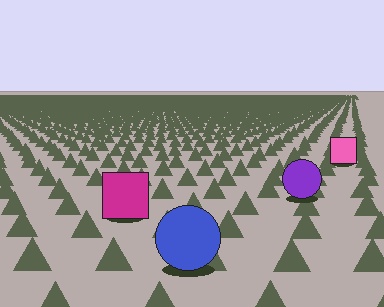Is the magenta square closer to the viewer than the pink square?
Yes. The magenta square is closer — you can tell from the texture gradient: the ground texture is coarser near it.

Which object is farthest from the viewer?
The pink square is farthest from the viewer. It appears smaller and the ground texture around it is denser.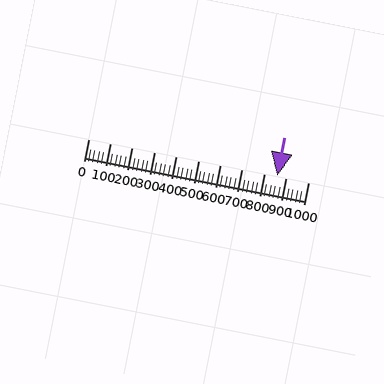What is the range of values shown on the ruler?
The ruler shows values from 0 to 1000.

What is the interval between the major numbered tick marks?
The major tick marks are spaced 100 units apart.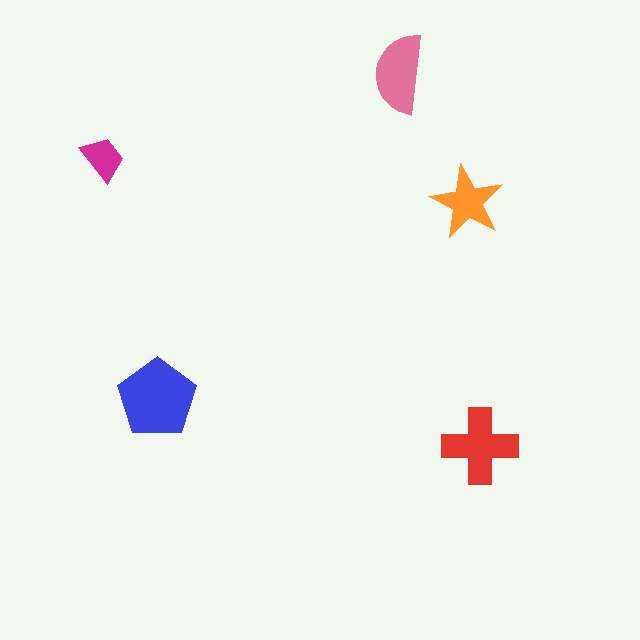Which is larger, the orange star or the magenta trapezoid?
The orange star.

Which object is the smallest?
The magenta trapezoid.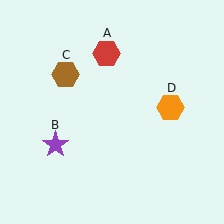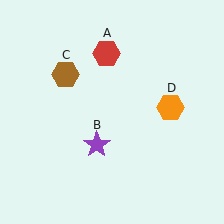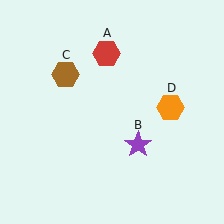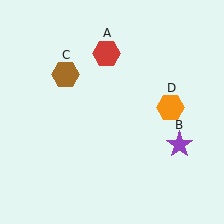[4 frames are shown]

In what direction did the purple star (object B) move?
The purple star (object B) moved right.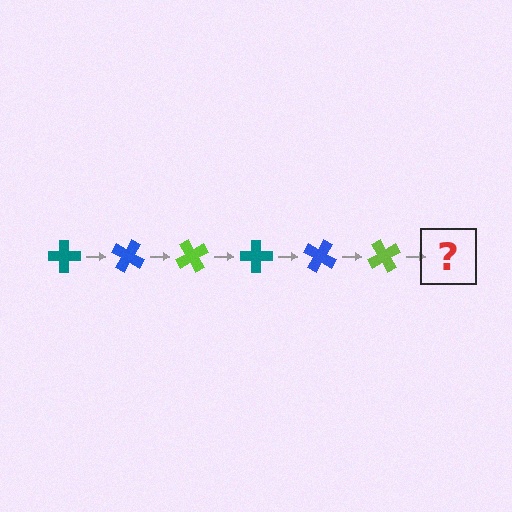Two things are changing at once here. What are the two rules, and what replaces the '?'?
The two rules are that it rotates 30 degrees each step and the color cycles through teal, blue, and lime. The '?' should be a teal cross, rotated 180 degrees from the start.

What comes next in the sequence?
The next element should be a teal cross, rotated 180 degrees from the start.